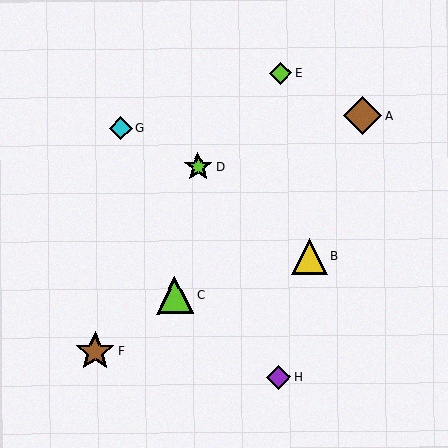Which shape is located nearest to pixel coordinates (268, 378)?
The purple diamond (labeled H) at (279, 377) is nearest to that location.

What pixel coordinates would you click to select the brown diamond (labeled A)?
Click at (363, 115) to select the brown diamond A.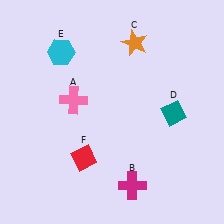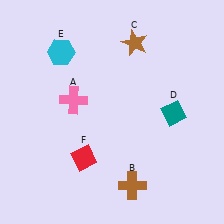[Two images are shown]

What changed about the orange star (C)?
In Image 1, C is orange. In Image 2, it changed to brown.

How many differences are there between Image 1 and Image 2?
There are 2 differences between the two images.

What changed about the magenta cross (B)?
In Image 1, B is magenta. In Image 2, it changed to brown.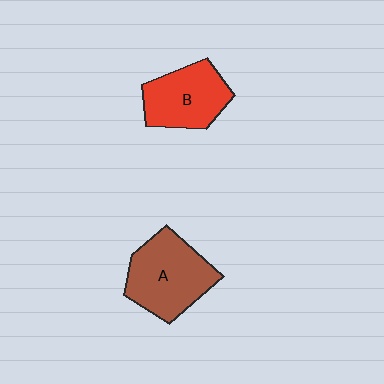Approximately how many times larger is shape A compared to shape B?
Approximately 1.2 times.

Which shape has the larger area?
Shape A (brown).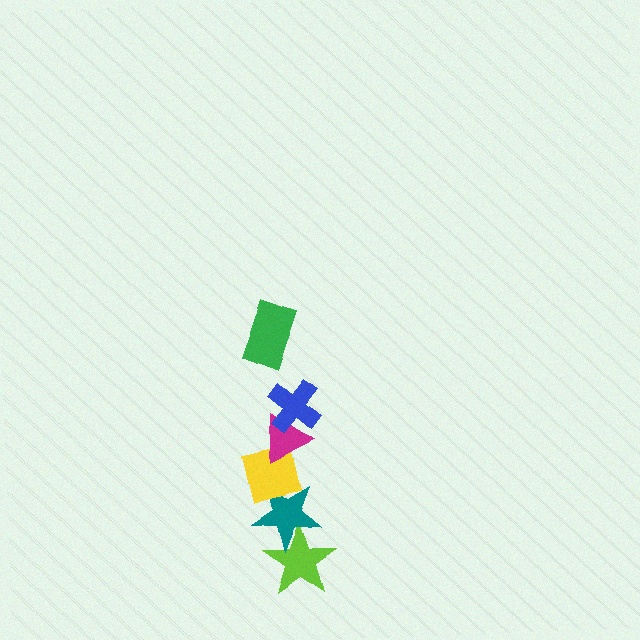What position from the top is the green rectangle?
The green rectangle is 1st from the top.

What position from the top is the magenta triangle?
The magenta triangle is 3rd from the top.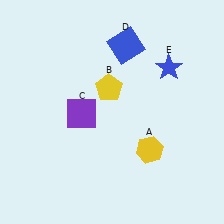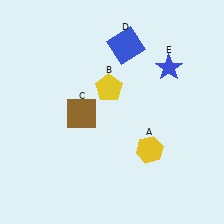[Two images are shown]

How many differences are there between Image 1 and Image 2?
There is 1 difference between the two images.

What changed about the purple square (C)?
In Image 1, C is purple. In Image 2, it changed to brown.